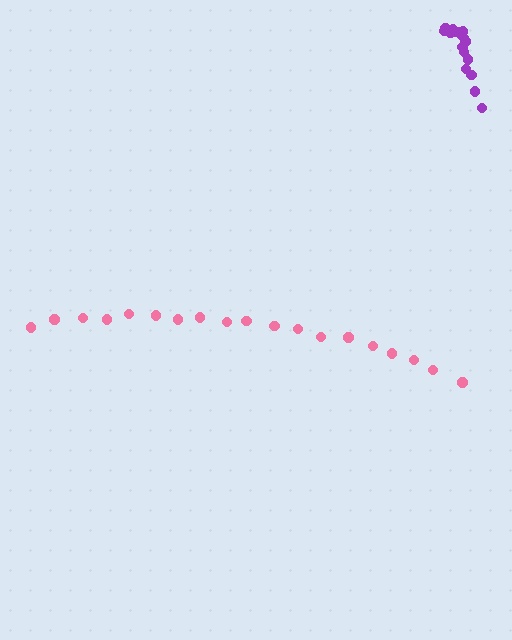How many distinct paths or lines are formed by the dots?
There are 2 distinct paths.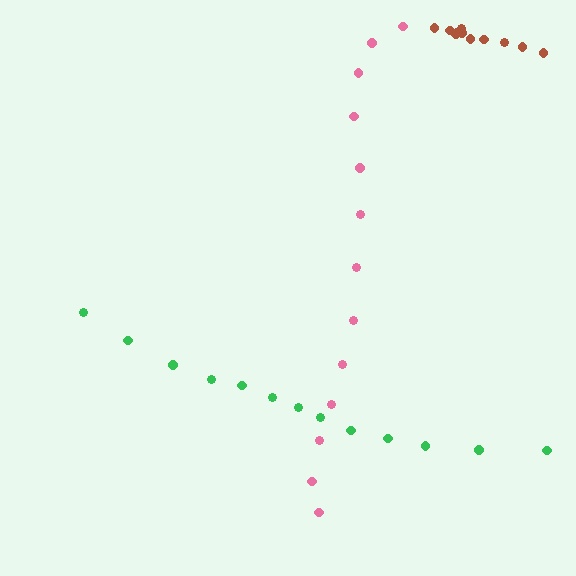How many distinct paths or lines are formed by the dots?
There are 3 distinct paths.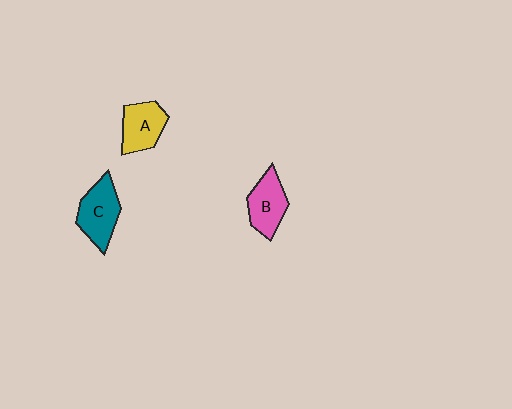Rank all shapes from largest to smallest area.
From largest to smallest: C (teal), B (pink), A (yellow).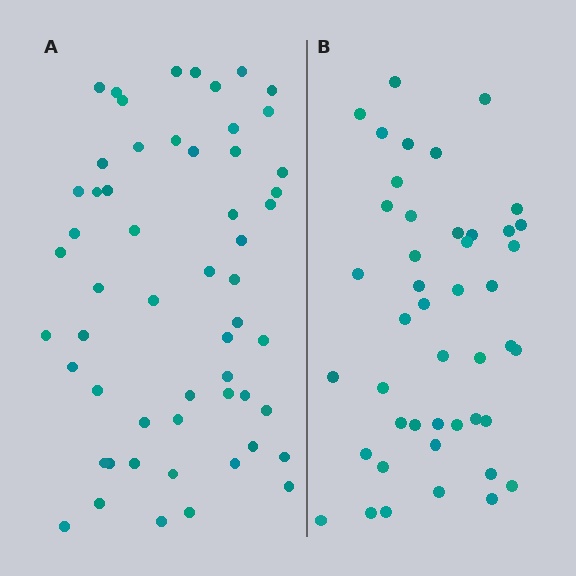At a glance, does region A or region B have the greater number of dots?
Region A (the left region) has more dots.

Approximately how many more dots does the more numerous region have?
Region A has roughly 12 or so more dots than region B.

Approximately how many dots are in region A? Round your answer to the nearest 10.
About 60 dots. (The exact count is 56, which rounds to 60.)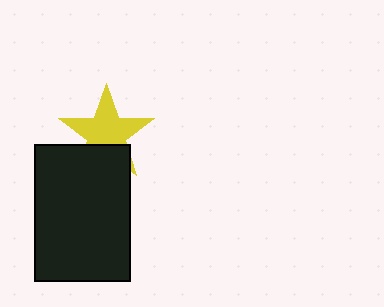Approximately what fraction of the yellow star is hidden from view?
Roughly 31% of the yellow star is hidden behind the black rectangle.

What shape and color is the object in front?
The object in front is a black rectangle.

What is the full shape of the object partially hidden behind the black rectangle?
The partially hidden object is a yellow star.